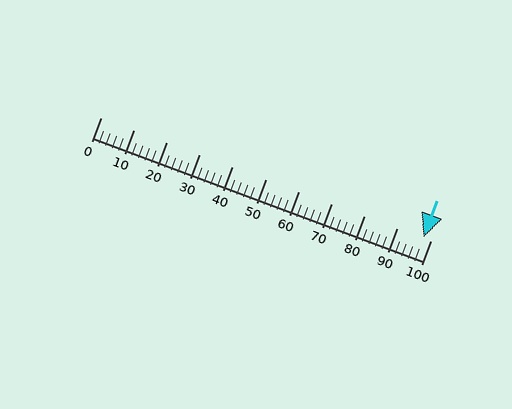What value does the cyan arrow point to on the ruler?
The cyan arrow points to approximately 98.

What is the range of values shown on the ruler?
The ruler shows values from 0 to 100.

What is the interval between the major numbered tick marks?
The major tick marks are spaced 10 units apart.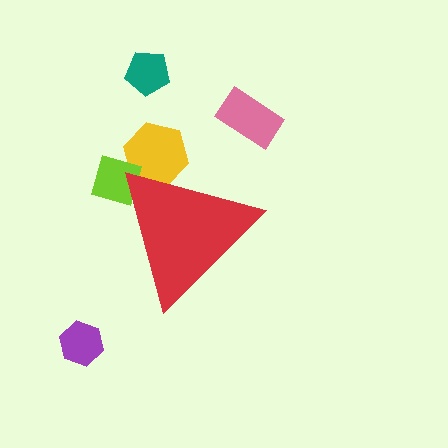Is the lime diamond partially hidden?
Yes, the lime diamond is partially hidden behind the red triangle.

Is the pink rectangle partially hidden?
No, the pink rectangle is fully visible.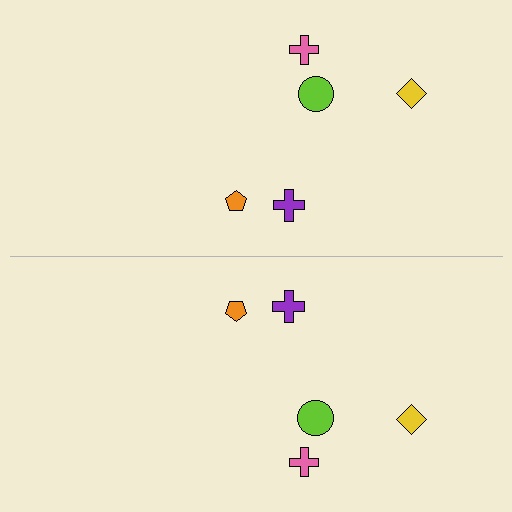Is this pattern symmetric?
Yes, this pattern has bilateral (reflection) symmetry.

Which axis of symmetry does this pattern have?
The pattern has a horizontal axis of symmetry running through the center of the image.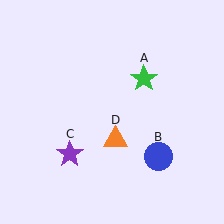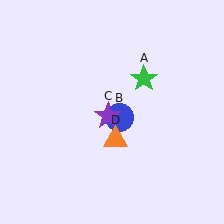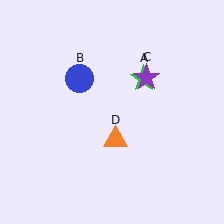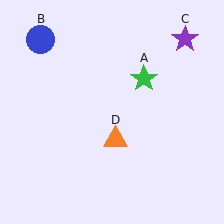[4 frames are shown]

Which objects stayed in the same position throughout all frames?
Green star (object A) and orange triangle (object D) remained stationary.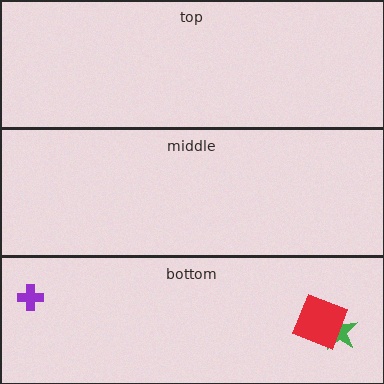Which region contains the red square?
The bottom region.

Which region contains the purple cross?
The bottom region.